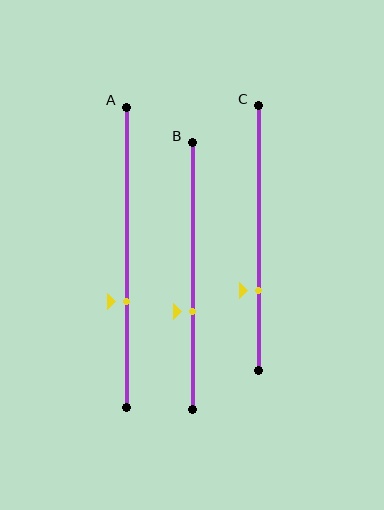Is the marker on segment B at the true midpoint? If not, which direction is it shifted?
No, the marker on segment B is shifted downward by about 13% of the segment length.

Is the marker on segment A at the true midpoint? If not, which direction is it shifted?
No, the marker on segment A is shifted downward by about 15% of the segment length.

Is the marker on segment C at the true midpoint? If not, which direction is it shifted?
No, the marker on segment C is shifted downward by about 20% of the segment length.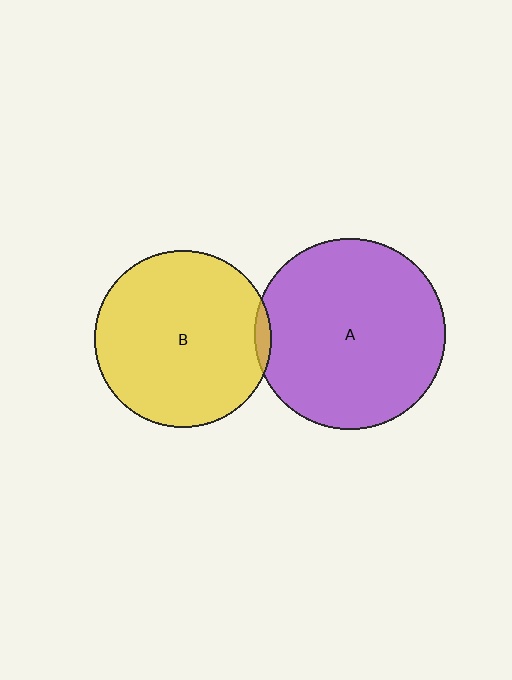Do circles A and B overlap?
Yes.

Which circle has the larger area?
Circle A (purple).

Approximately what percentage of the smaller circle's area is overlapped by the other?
Approximately 5%.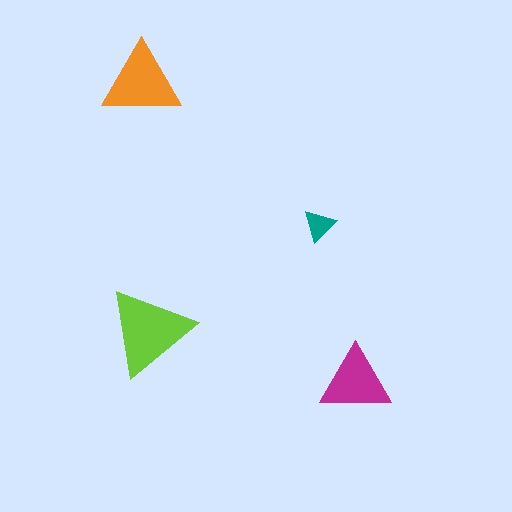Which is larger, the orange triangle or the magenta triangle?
The orange one.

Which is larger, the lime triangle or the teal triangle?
The lime one.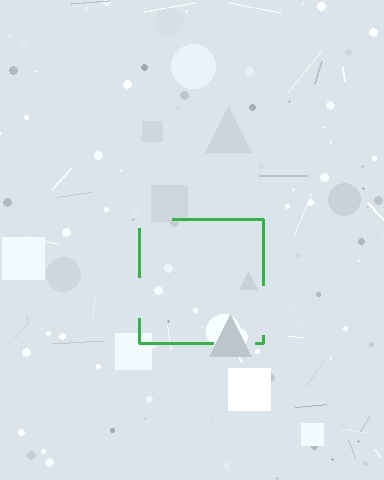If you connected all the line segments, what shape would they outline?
They would outline a square.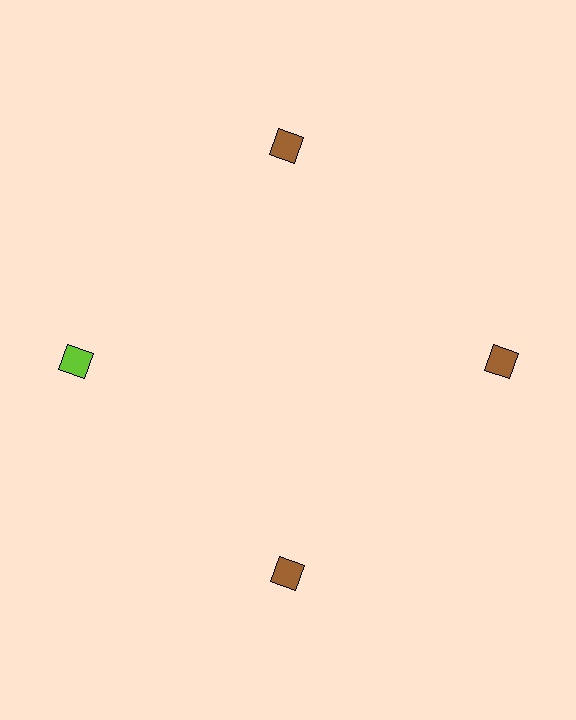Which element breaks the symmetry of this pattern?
The lime diamond at roughly the 9 o'clock position breaks the symmetry. All other shapes are brown diamonds.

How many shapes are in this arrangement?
There are 4 shapes arranged in a ring pattern.